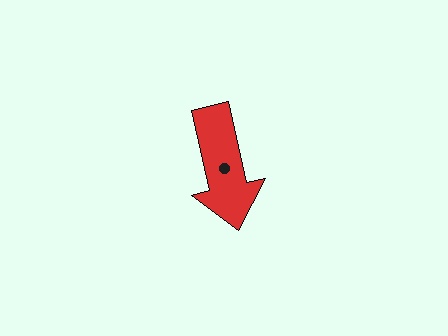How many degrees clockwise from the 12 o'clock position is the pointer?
Approximately 167 degrees.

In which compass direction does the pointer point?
South.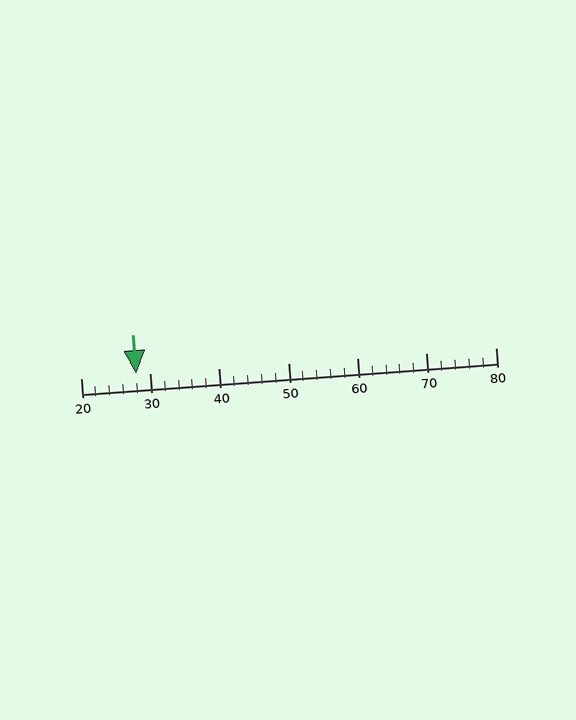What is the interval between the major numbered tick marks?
The major tick marks are spaced 10 units apart.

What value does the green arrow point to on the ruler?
The green arrow points to approximately 28.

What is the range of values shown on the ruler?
The ruler shows values from 20 to 80.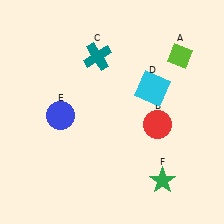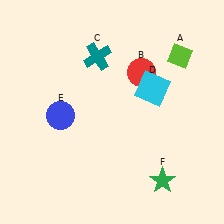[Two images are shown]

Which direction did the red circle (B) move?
The red circle (B) moved up.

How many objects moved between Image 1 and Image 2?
1 object moved between the two images.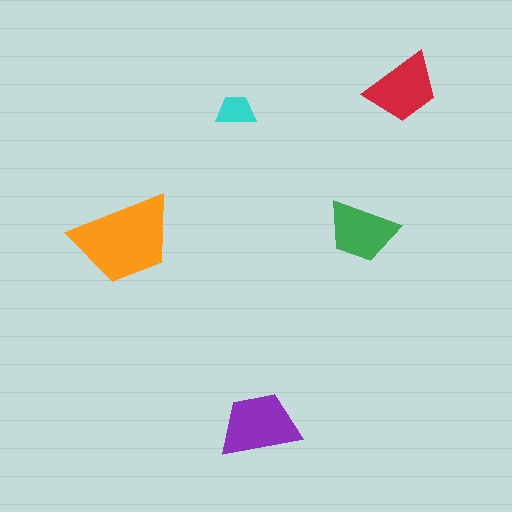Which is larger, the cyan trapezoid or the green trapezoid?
The green one.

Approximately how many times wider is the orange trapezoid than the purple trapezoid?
About 1.5 times wider.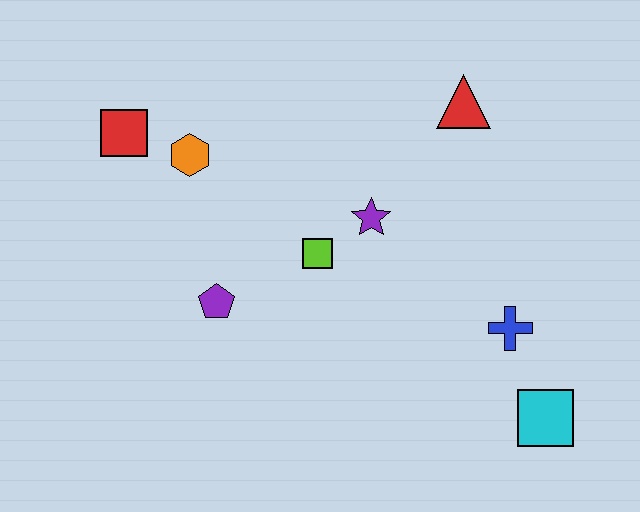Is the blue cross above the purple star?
No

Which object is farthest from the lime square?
The cyan square is farthest from the lime square.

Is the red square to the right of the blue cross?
No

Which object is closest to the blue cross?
The cyan square is closest to the blue cross.